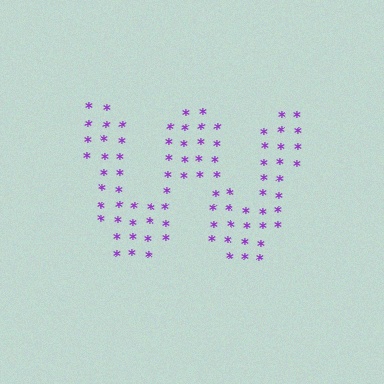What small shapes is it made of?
It is made of small asterisks.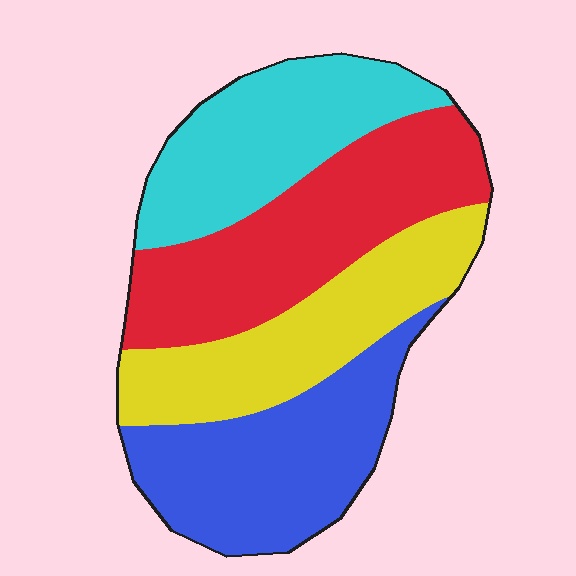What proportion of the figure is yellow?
Yellow takes up about one quarter (1/4) of the figure.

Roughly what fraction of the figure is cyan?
Cyan covers 22% of the figure.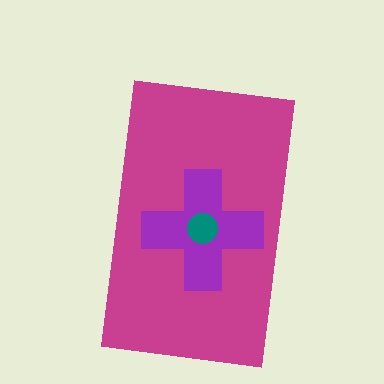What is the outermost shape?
The magenta rectangle.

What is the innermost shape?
The teal circle.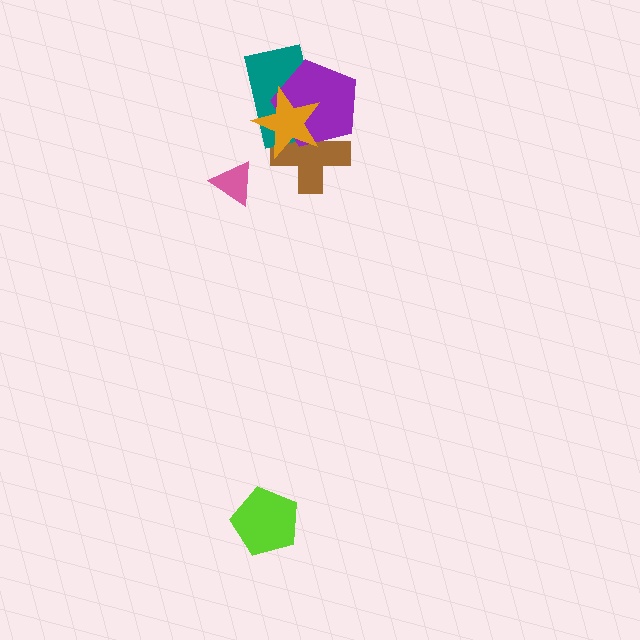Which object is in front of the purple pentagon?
The orange star is in front of the purple pentagon.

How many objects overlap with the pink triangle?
0 objects overlap with the pink triangle.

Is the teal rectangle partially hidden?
Yes, it is partially covered by another shape.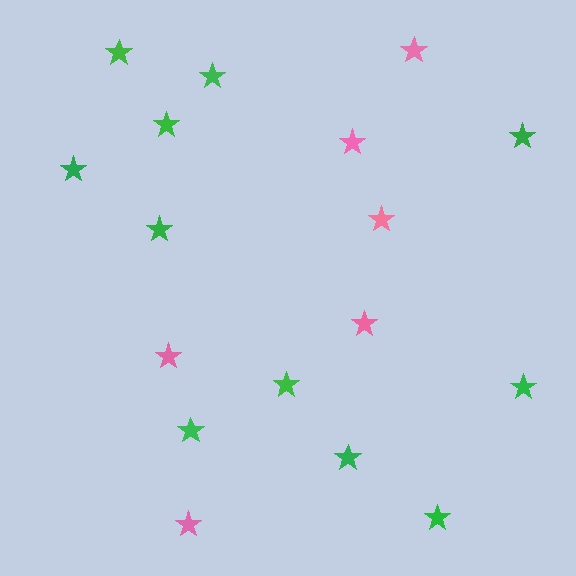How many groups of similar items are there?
There are 2 groups: one group of pink stars (6) and one group of green stars (11).